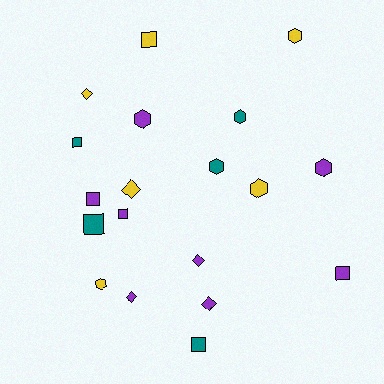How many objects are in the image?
There are 19 objects.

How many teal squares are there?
There are 3 teal squares.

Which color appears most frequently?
Purple, with 8 objects.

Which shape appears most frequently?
Hexagon, with 7 objects.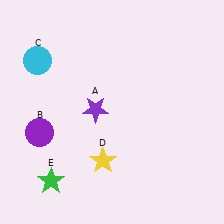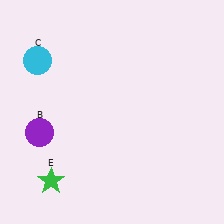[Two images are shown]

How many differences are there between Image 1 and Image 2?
There are 2 differences between the two images.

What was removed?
The yellow star (D), the purple star (A) were removed in Image 2.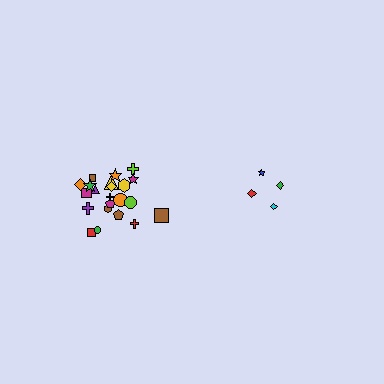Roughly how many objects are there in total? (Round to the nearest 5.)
Roughly 25 objects in total.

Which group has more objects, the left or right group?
The left group.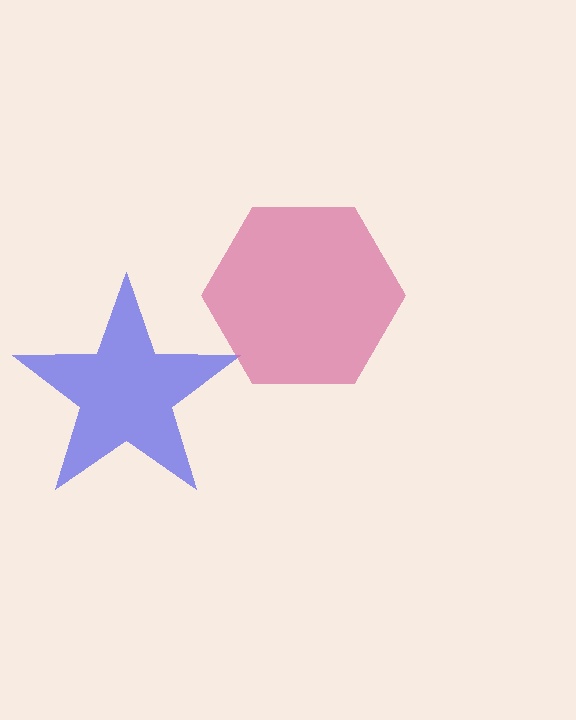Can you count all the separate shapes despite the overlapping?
Yes, there are 2 separate shapes.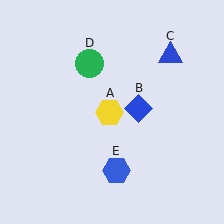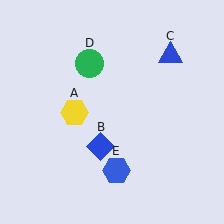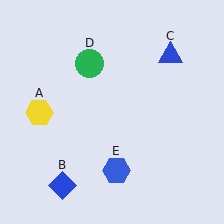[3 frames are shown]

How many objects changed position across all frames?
2 objects changed position: yellow hexagon (object A), blue diamond (object B).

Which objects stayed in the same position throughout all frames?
Blue triangle (object C) and green circle (object D) and blue hexagon (object E) remained stationary.